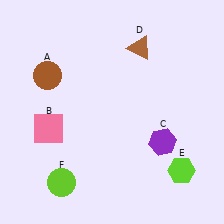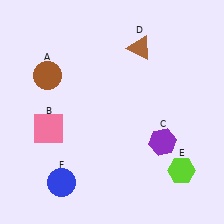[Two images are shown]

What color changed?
The circle (F) changed from lime in Image 1 to blue in Image 2.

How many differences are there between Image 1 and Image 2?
There is 1 difference between the two images.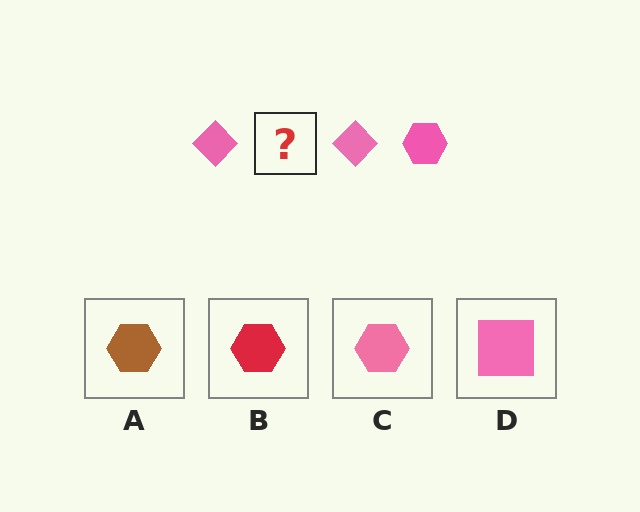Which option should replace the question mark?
Option C.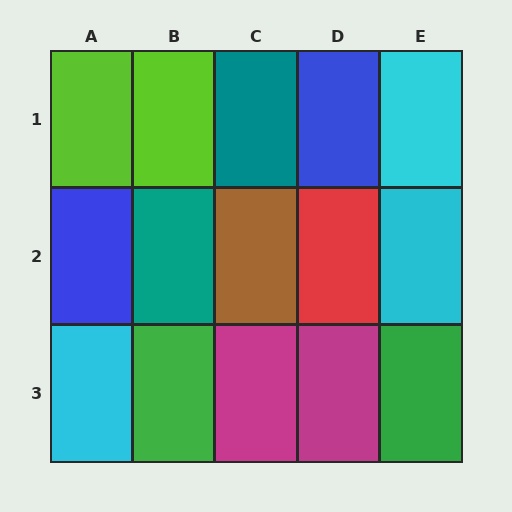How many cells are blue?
2 cells are blue.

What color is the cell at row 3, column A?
Cyan.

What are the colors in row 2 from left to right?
Blue, teal, brown, red, cyan.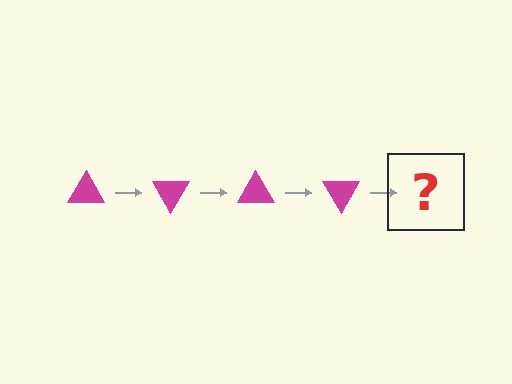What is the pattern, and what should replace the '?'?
The pattern is that the triangle rotates 60 degrees each step. The '?' should be a magenta triangle rotated 240 degrees.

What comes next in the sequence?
The next element should be a magenta triangle rotated 240 degrees.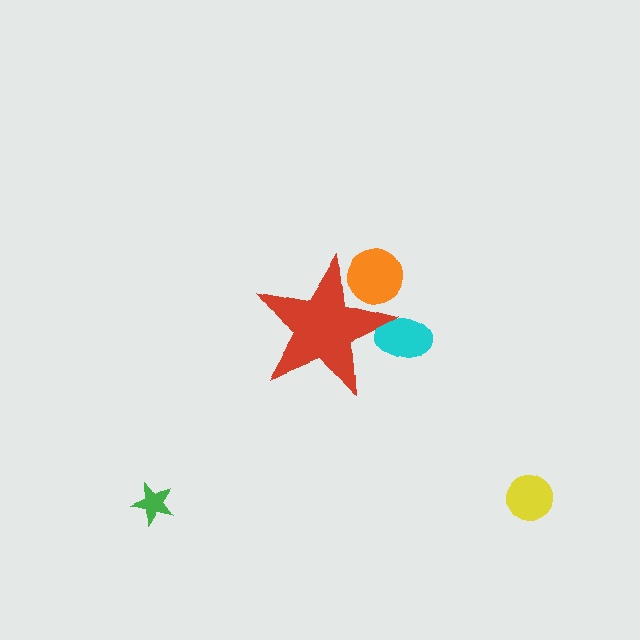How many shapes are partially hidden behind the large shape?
2 shapes are partially hidden.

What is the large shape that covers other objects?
A red star.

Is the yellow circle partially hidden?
No, the yellow circle is fully visible.